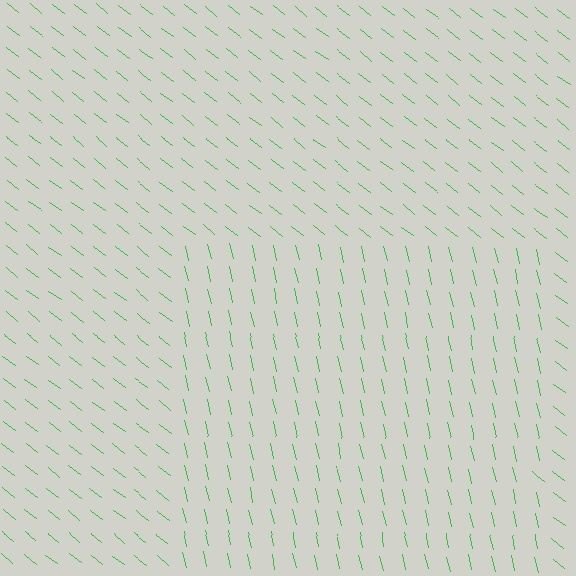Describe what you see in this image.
The image is filled with small green line segments. A rectangle region in the image has lines oriented differently from the surrounding lines, creating a visible texture boundary.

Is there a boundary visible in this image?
Yes, there is a texture boundary formed by a change in line orientation.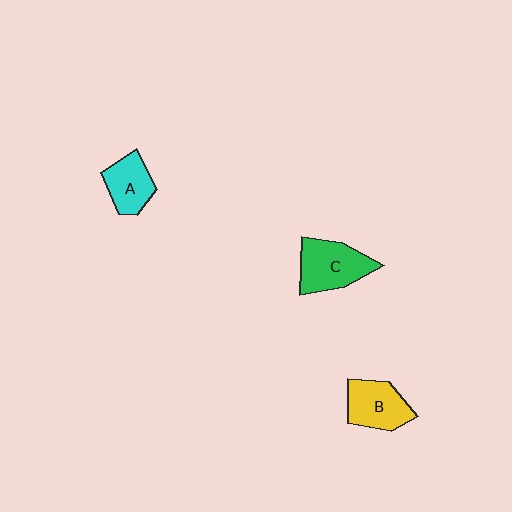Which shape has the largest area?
Shape C (green).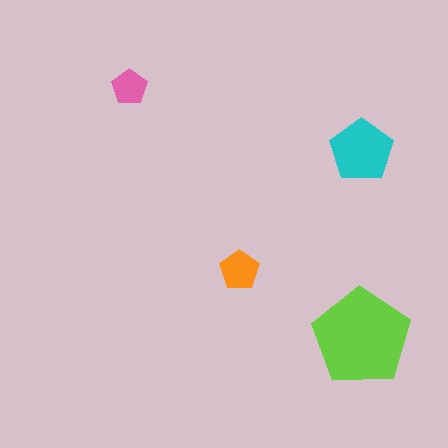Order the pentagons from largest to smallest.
the lime one, the cyan one, the orange one, the pink one.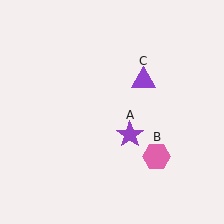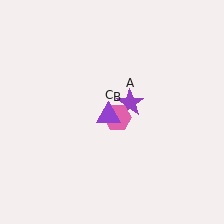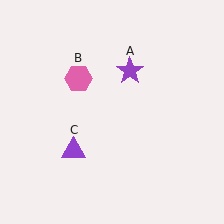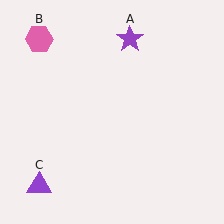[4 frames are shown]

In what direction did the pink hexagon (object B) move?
The pink hexagon (object B) moved up and to the left.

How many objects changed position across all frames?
3 objects changed position: purple star (object A), pink hexagon (object B), purple triangle (object C).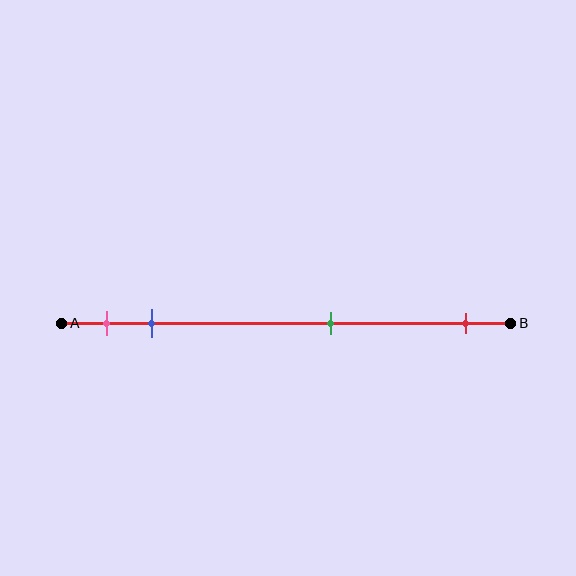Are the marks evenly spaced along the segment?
No, the marks are not evenly spaced.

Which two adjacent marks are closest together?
The pink and blue marks are the closest adjacent pair.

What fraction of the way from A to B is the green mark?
The green mark is approximately 60% (0.6) of the way from A to B.